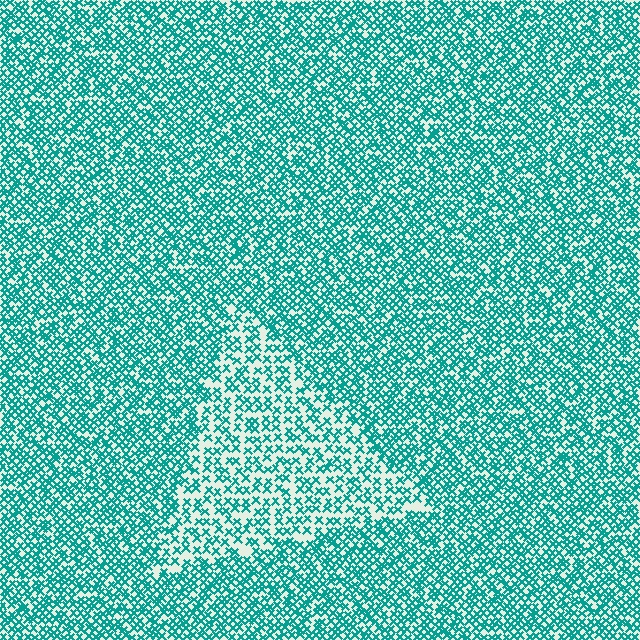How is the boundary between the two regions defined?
The boundary is defined by a change in element density (approximately 1.8x ratio). All elements are the same color, size, and shape.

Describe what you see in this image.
The image contains small teal elements arranged at two different densities. A triangle-shaped region is visible where the elements are less densely packed than the surrounding area.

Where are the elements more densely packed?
The elements are more densely packed outside the triangle boundary.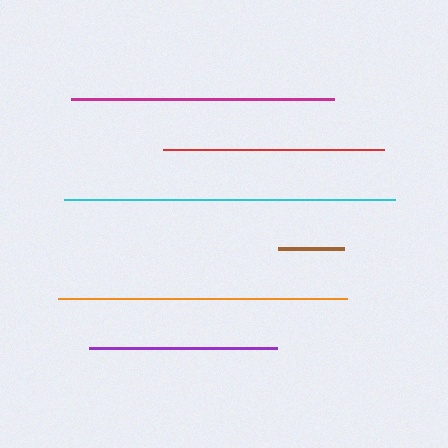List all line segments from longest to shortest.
From longest to shortest: cyan, orange, magenta, red, purple, brown.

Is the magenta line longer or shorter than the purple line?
The magenta line is longer than the purple line.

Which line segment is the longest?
The cyan line is the longest at approximately 331 pixels.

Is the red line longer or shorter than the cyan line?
The cyan line is longer than the red line.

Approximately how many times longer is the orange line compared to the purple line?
The orange line is approximately 1.5 times the length of the purple line.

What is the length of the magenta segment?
The magenta segment is approximately 263 pixels long.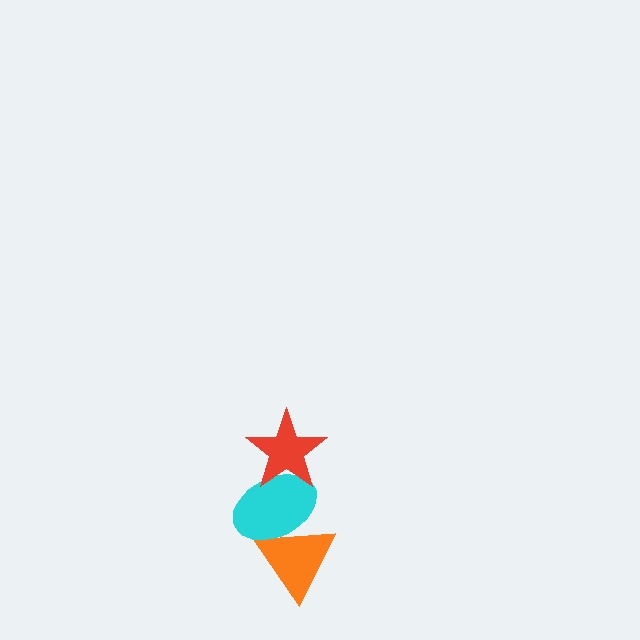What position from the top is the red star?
The red star is 1st from the top.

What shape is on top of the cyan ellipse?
The red star is on top of the cyan ellipse.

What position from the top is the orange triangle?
The orange triangle is 3rd from the top.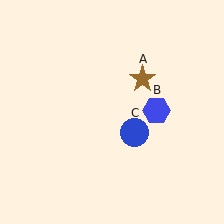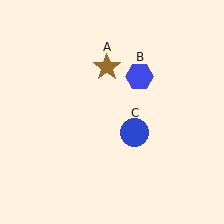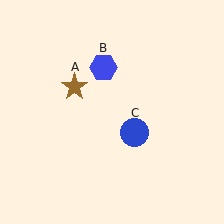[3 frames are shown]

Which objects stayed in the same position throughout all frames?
Blue circle (object C) remained stationary.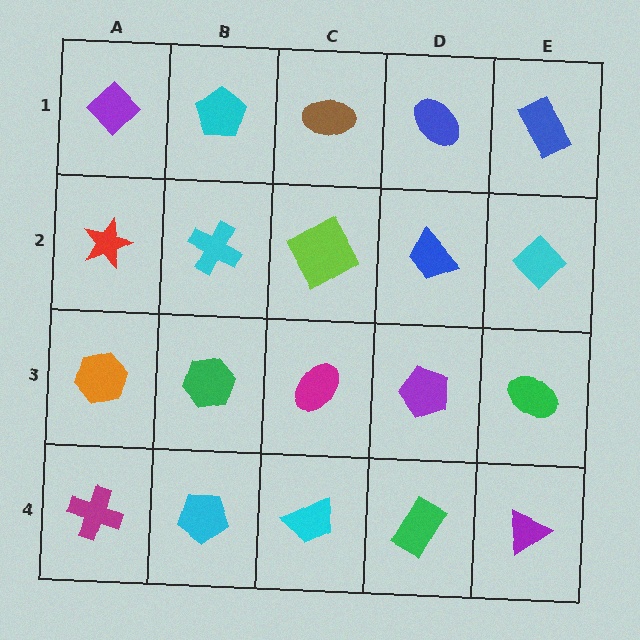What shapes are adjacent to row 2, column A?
A purple diamond (row 1, column A), an orange hexagon (row 3, column A), a cyan cross (row 2, column B).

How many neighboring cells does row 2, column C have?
4.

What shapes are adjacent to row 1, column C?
A lime square (row 2, column C), a cyan pentagon (row 1, column B), a blue ellipse (row 1, column D).